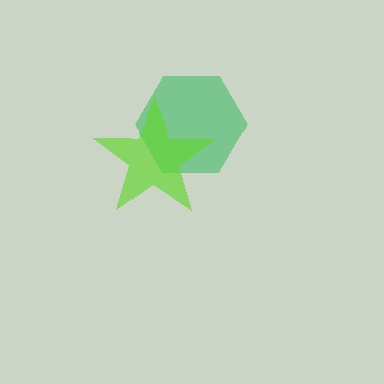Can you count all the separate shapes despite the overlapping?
Yes, there are 2 separate shapes.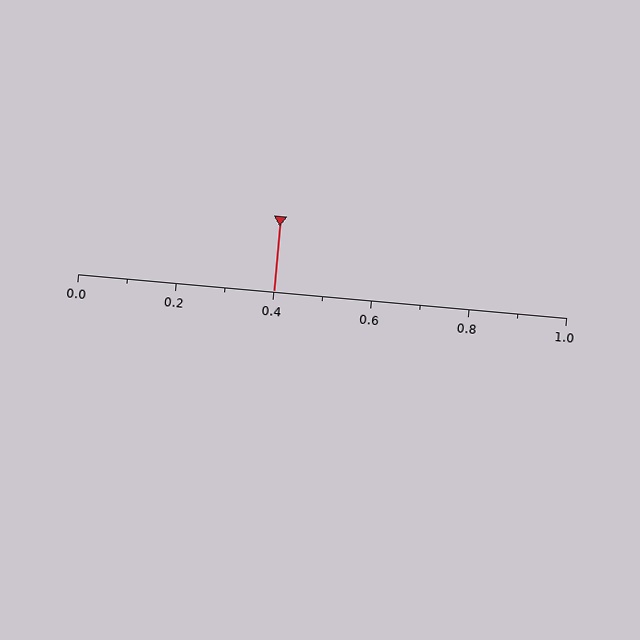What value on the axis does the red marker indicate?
The marker indicates approximately 0.4.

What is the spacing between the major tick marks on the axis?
The major ticks are spaced 0.2 apart.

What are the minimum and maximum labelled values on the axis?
The axis runs from 0.0 to 1.0.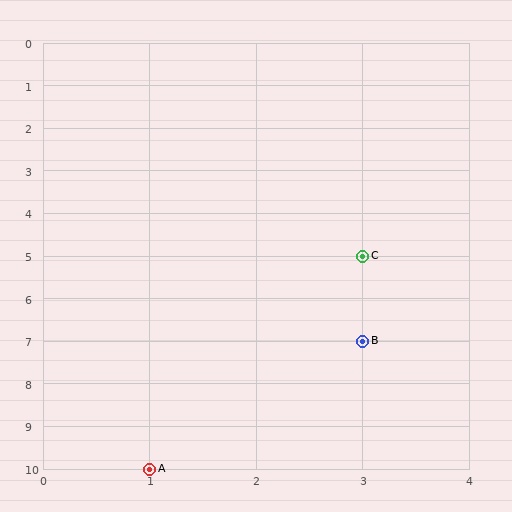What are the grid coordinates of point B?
Point B is at grid coordinates (3, 7).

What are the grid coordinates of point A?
Point A is at grid coordinates (1, 10).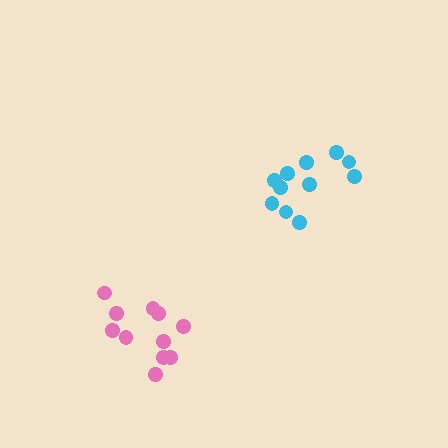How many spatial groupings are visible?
There are 2 spatial groupings.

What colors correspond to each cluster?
The clusters are colored: cyan, pink.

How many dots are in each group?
Group 1: 11 dots, Group 2: 11 dots (22 total).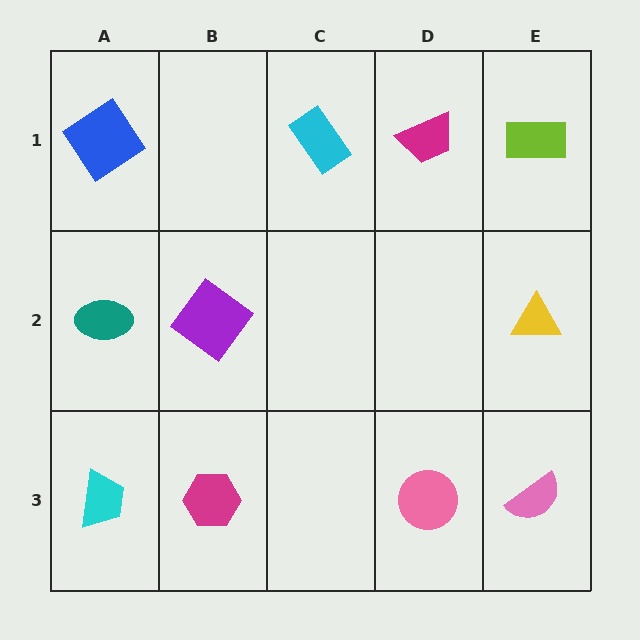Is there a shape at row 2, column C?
No, that cell is empty.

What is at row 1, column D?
A magenta trapezoid.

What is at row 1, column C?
A cyan rectangle.